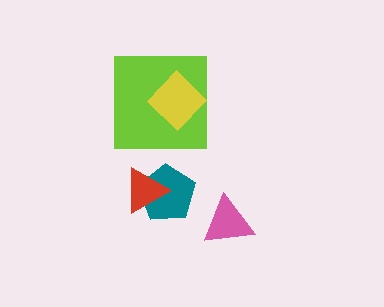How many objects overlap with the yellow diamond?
1 object overlaps with the yellow diamond.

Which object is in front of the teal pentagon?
The red triangle is in front of the teal pentagon.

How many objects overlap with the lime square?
1 object overlaps with the lime square.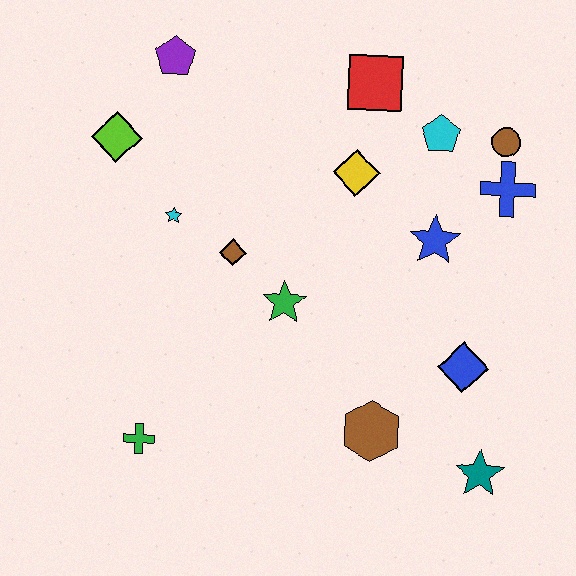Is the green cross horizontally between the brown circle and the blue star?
No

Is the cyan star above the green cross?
Yes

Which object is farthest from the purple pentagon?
The teal star is farthest from the purple pentagon.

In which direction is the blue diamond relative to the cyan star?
The blue diamond is to the right of the cyan star.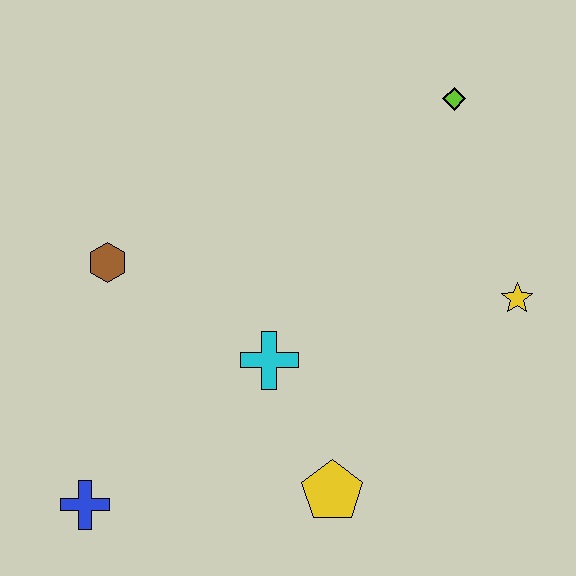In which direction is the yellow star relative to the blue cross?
The yellow star is to the right of the blue cross.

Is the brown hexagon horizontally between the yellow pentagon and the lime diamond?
No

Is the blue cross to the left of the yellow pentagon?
Yes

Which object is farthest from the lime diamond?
The blue cross is farthest from the lime diamond.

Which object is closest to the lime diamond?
The yellow star is closest to the lime diamond.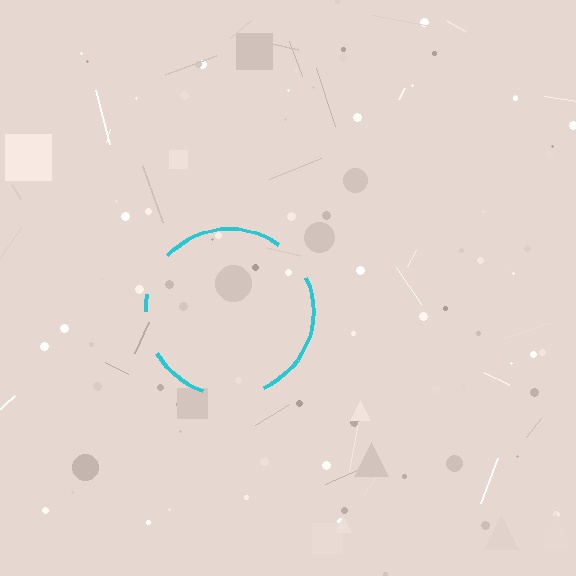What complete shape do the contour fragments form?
The contour fragments form a circle.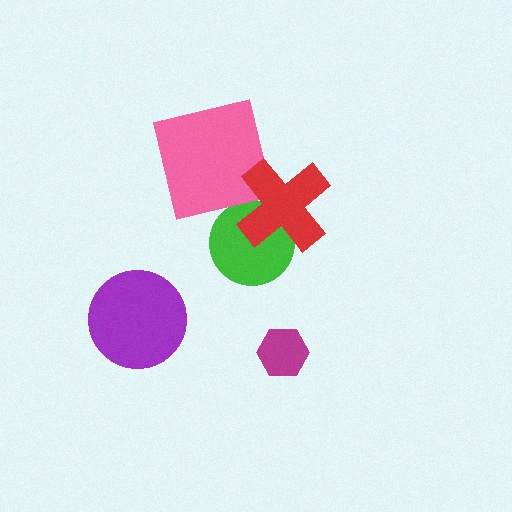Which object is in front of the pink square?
The red cross is in front of the pink square.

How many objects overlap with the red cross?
2 objects overlap with the red cross.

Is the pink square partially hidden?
Yes, it is partially covered by another shape.